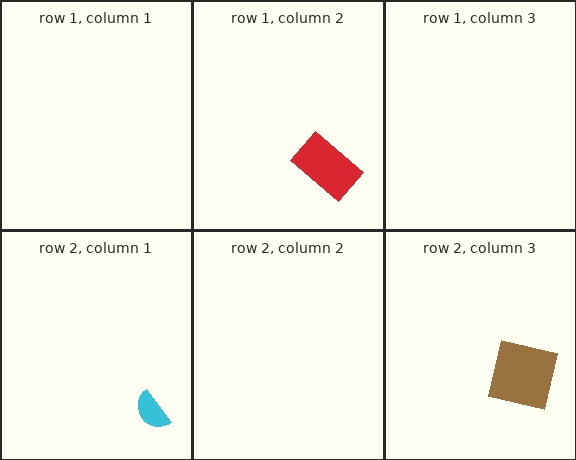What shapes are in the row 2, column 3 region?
The brown square.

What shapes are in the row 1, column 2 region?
The red rectangle.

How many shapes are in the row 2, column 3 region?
1.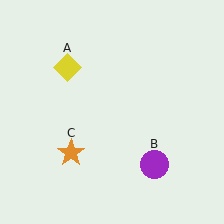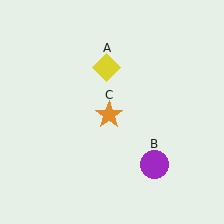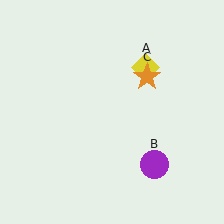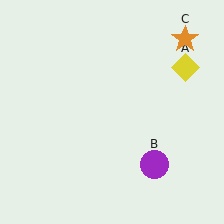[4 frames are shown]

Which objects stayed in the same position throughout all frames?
Purple circle (object B) remained stationary.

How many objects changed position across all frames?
2 objects changed position: yellow diamond (object A), orange star (object C).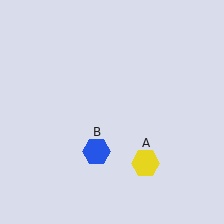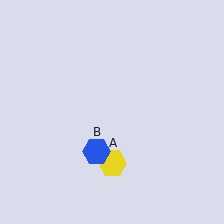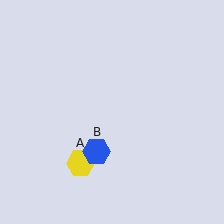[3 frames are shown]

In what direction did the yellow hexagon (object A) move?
The yellow hexagon (object A) moved left.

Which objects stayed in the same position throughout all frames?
Blue hexagon (object B) remained stationary.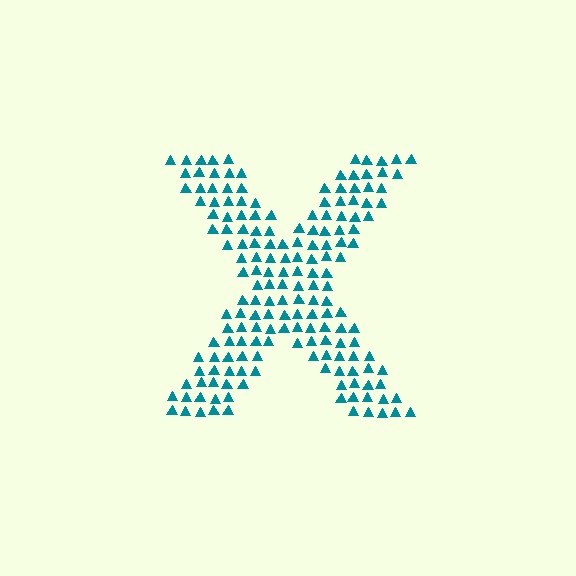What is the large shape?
The large shape is the letter X.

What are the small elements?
The small elements are triangles.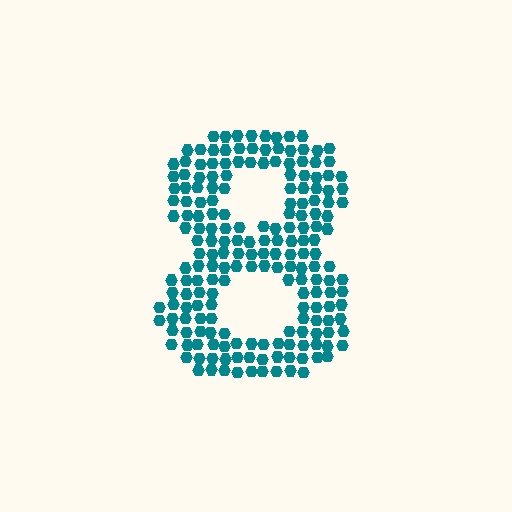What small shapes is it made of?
It is made of small hexagons.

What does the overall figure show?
The overall figure shows the digit 8.